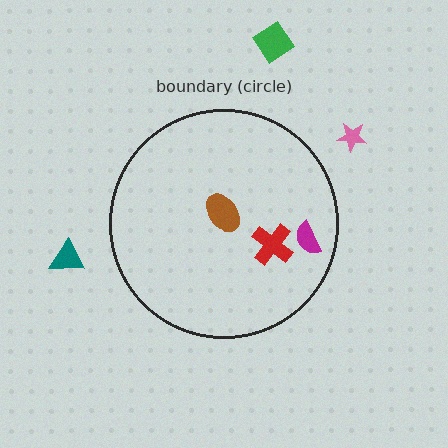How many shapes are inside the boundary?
3 inside, 3 outside.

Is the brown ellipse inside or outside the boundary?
Inside.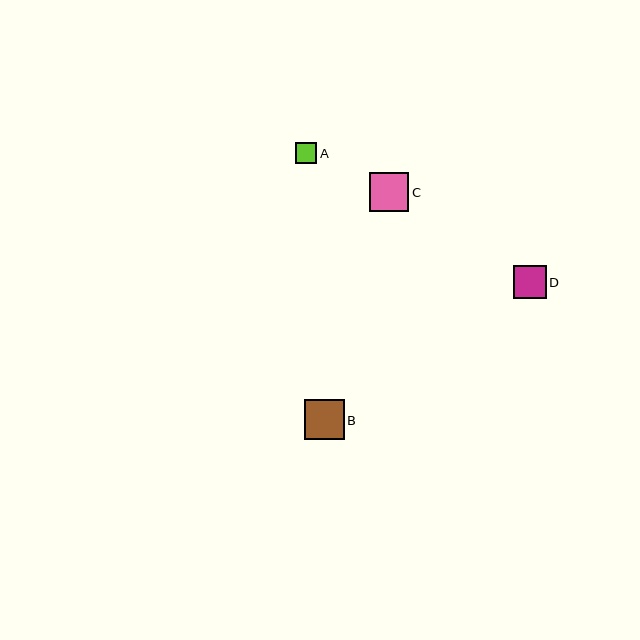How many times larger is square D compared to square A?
Square D is approximately 1.5 times the size of square A.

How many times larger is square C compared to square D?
Square C is approximately 1.2 times the size of square D.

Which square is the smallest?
Square A is the smallest with a size of approximately 22 pixels.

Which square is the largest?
Square B is the largest with a size of approximately 40 pixels.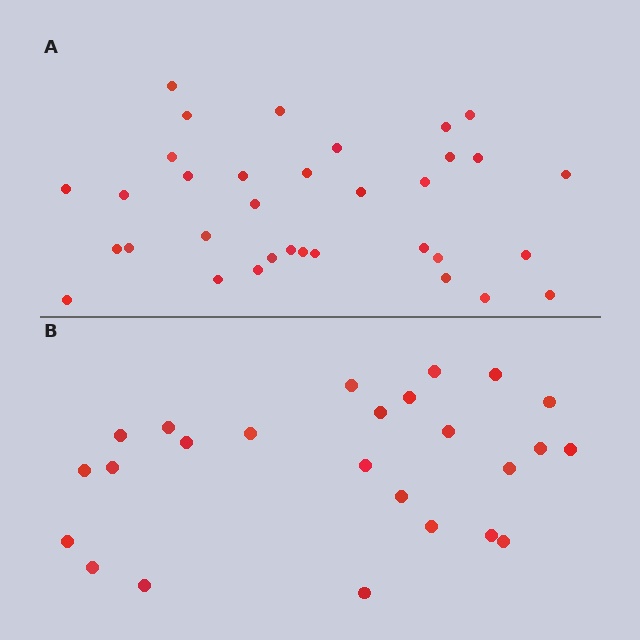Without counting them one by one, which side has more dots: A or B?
Region A (the top region) has more dots.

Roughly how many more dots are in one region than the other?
Region A has roughly 8 or so more dots than region B.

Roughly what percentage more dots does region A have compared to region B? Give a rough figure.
About 35% more.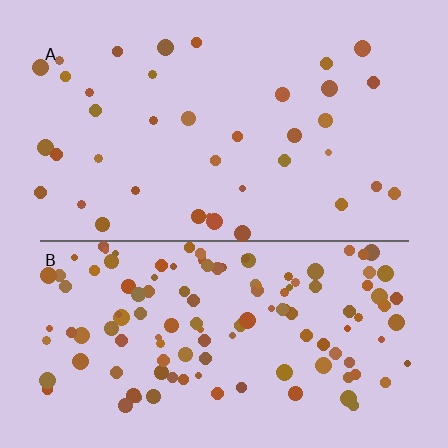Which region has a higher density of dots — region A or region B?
B (the bottom).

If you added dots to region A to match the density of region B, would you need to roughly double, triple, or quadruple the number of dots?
Approximately triple.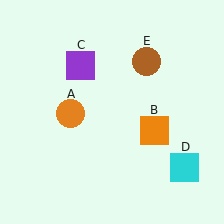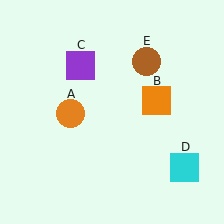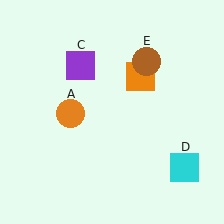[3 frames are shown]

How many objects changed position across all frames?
1 object changed position: orange square (object B).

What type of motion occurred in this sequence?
The orange square (object B) rotated counterclockwise around the center of the scene.